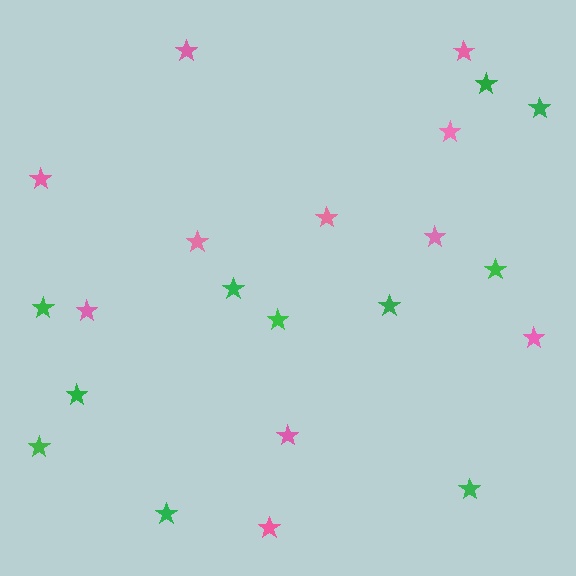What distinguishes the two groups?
There are 2 groups: one group of pink stars (11) and one group of green stars (11).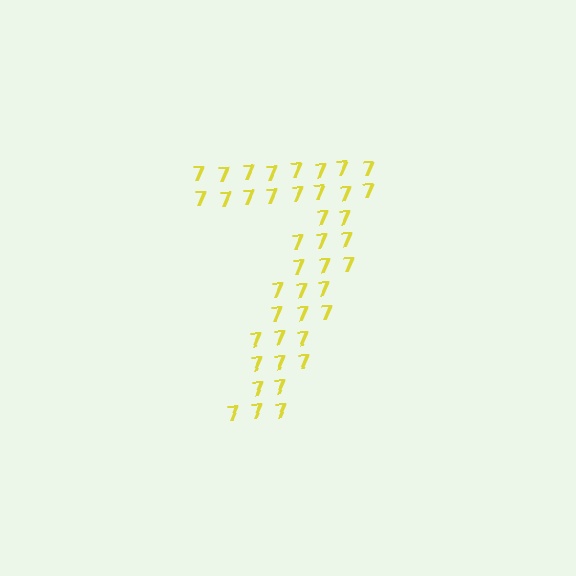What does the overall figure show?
The overall figure shows the digit 7.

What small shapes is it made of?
It is made of small digit 7's.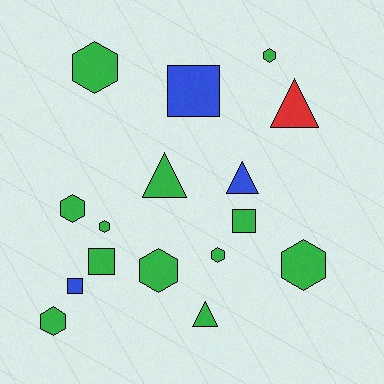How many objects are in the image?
There are 16 objects.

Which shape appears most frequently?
Hexagon, with 8 objects.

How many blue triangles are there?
There is 1 blue triangle.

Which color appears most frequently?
Green, with 12 objects.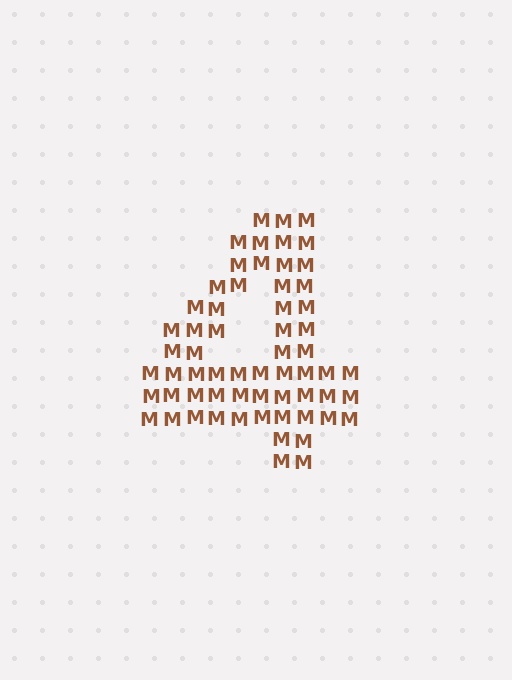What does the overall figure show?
The overall figure shows the digit 4.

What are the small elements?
The small elements are letter M's.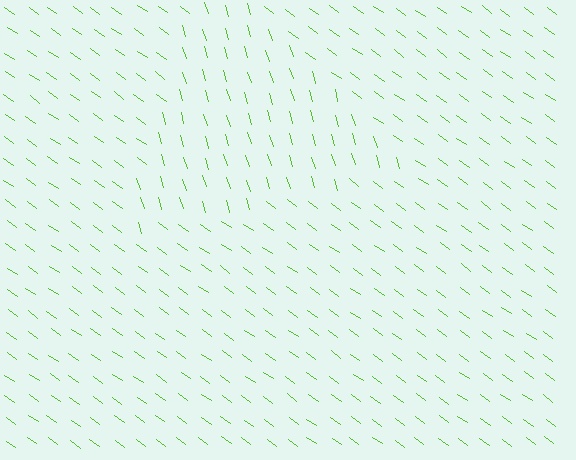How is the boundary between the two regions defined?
The boundary is defined purely by a change in line orientation (approximately 37 degrees difference). All lines are the same color and thickness.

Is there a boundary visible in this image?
Yes, there is a texture boundary formed by a change in line orientation.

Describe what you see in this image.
The image is filled with small lime line segments. A triangle region in the image has lines oriented differently from the surrounding lines, creating a visible texture boundary.